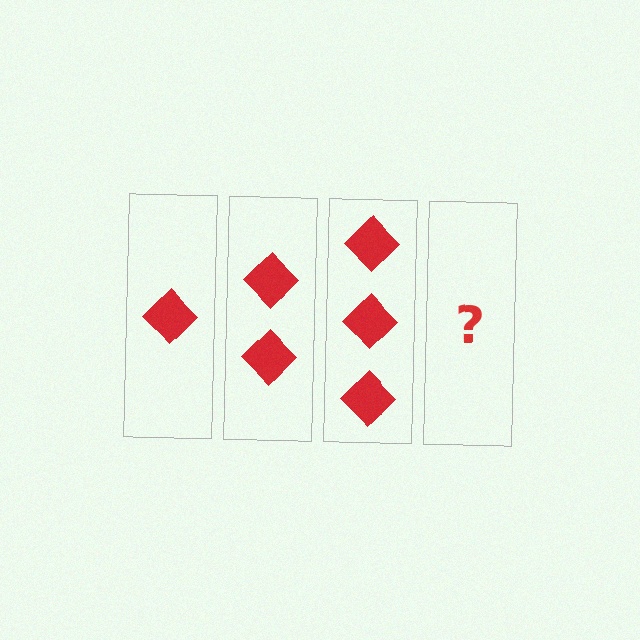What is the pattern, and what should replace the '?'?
The pattern is that each step adds one more diamond. The '?' should be 4 diamonds.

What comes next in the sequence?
The next element should be 4 diamonds.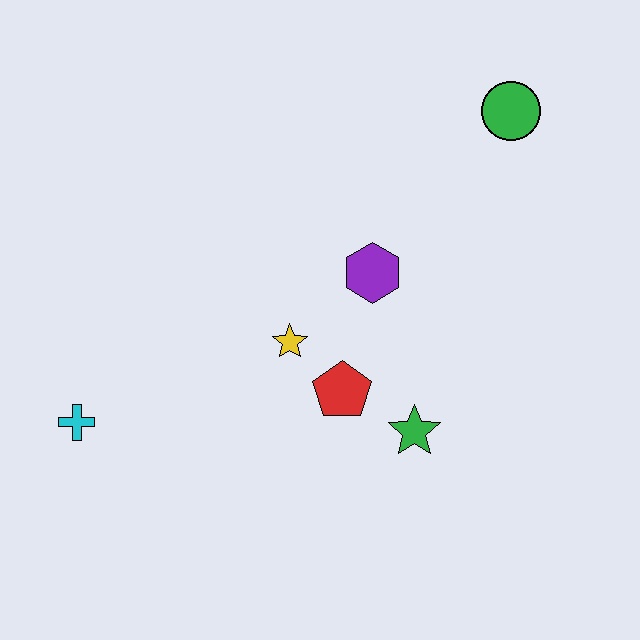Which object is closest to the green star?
The red pentagon is closest to the green star.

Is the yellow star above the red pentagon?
Yes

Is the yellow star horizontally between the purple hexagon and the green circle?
No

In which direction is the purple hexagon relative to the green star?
The purple hexagon is above the green star.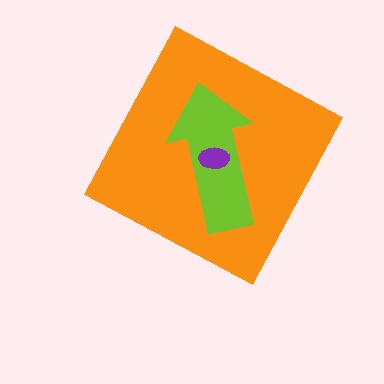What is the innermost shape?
The purple ellipse.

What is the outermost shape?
The orange diamond.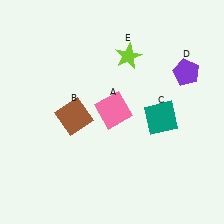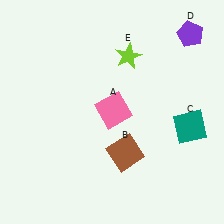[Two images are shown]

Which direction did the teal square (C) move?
The teal square (C) moved right.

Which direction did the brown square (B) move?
The brown square (B) moved right.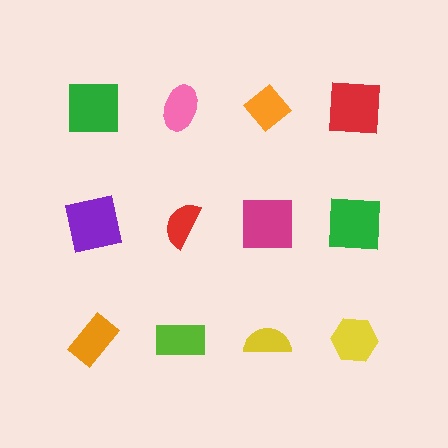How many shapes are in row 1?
4 shapes.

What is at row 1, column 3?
An orange diamond.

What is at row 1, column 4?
A red square.